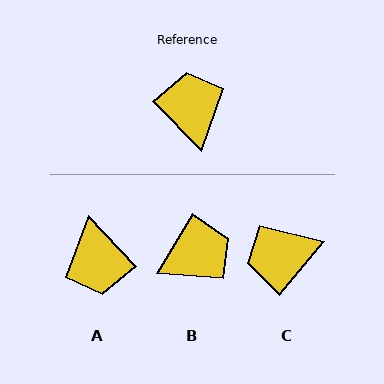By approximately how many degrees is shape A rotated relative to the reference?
Approximately 179 degrees counter-clockwise.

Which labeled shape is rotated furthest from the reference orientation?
A, about 179 degrees away.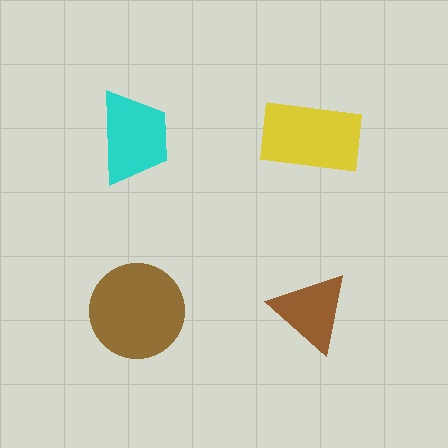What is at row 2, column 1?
A brown circle.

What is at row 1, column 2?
A yellow rectangle.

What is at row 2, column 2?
A brown triangle.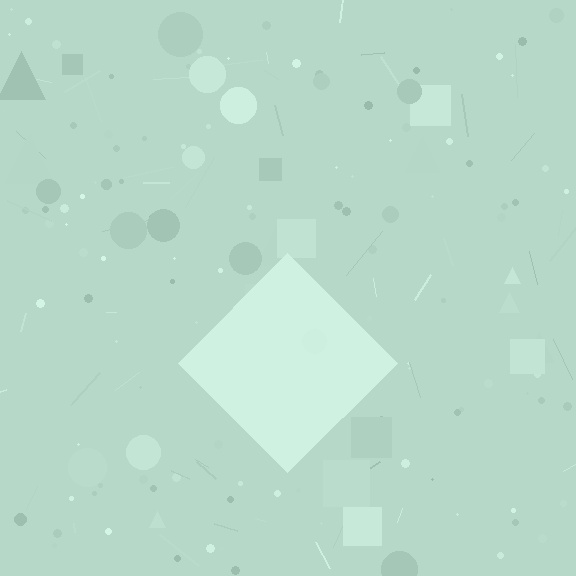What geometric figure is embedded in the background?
A diamond is embedded in the background.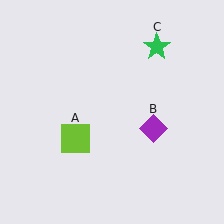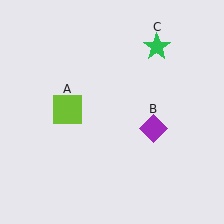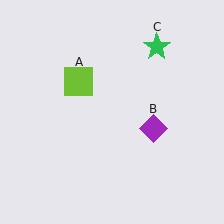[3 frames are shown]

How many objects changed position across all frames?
1 object changed position: lime square (object A).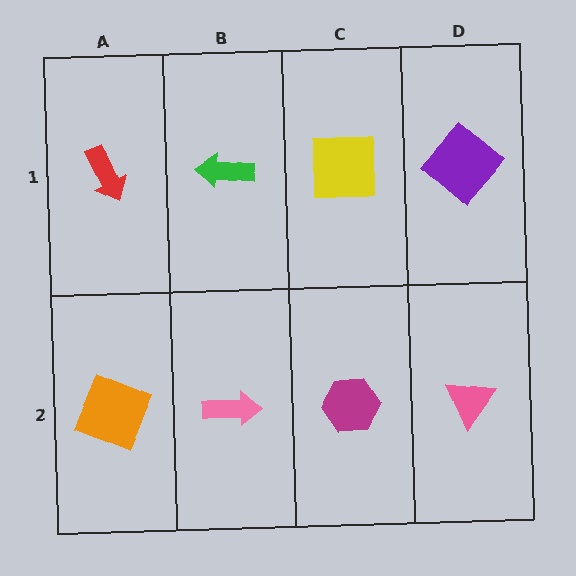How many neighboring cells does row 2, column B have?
3.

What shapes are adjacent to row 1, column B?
A pink arrow (row 2, column B), a red arrow (row 1, column A), a yellow square (row 1, column C).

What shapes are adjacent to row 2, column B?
A green arrow (row 1, column B), an orange square (row 2, column A), a magenta hexagon (row 2, column C).